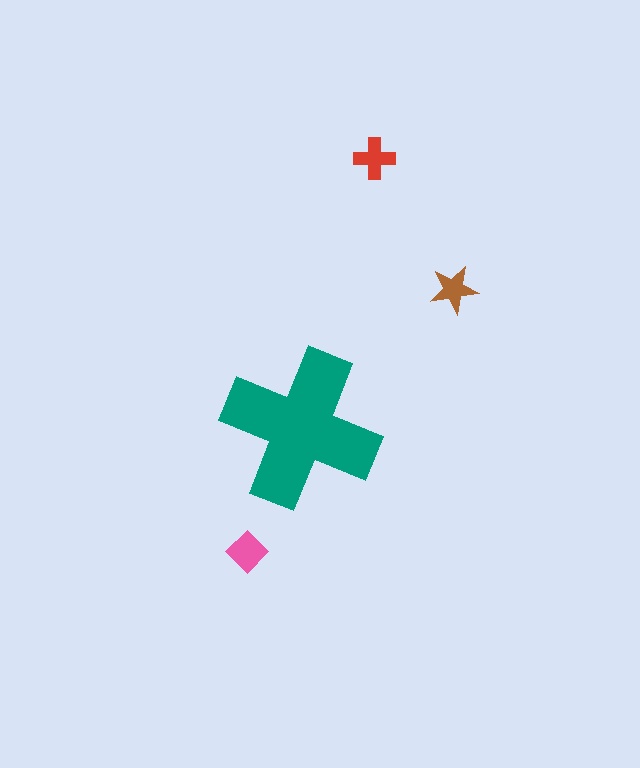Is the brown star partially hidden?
No, the brown star is fully visible.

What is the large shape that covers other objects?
A teal cross.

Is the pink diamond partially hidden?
No, the pink diamond is fully visible.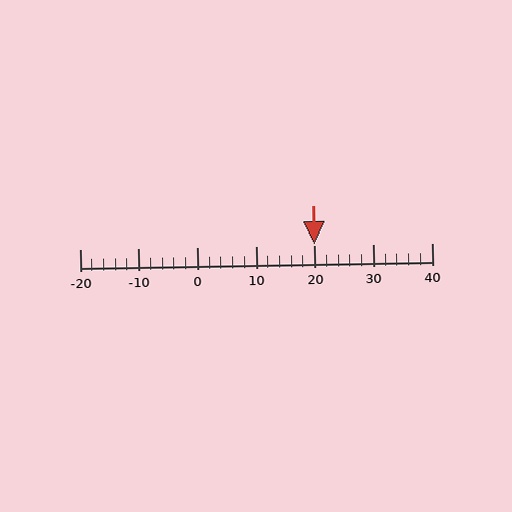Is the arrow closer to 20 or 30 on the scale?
The arrow is closer to 20.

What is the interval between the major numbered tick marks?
The major tick marks are spaced 10 units apart.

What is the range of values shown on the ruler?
The ruler shows values from -20 to 40.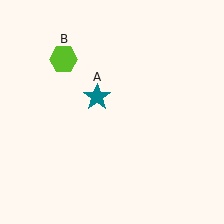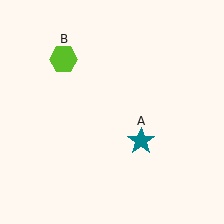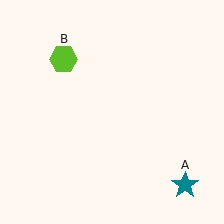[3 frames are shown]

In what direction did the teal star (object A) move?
The teal star (object A) moved down and to the right.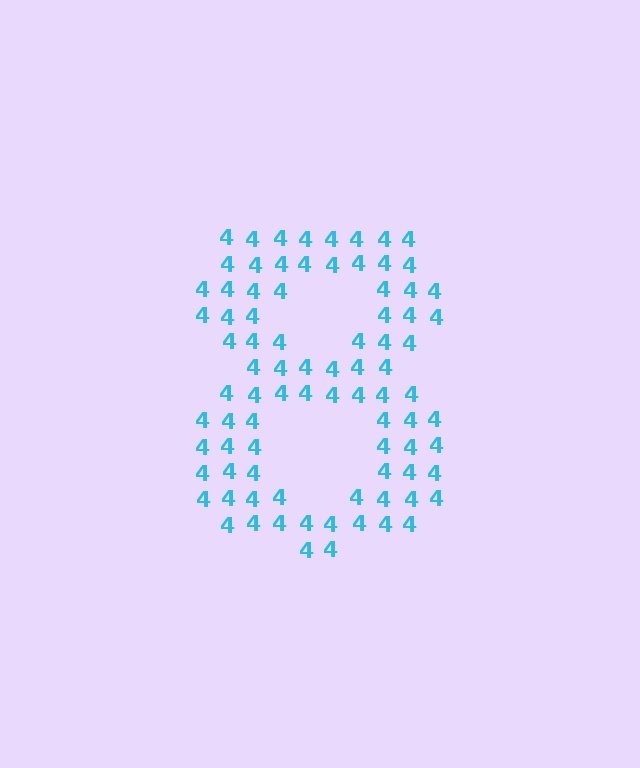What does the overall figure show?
The overall figure shows the digit 8.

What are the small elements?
The small elements are digit 4's.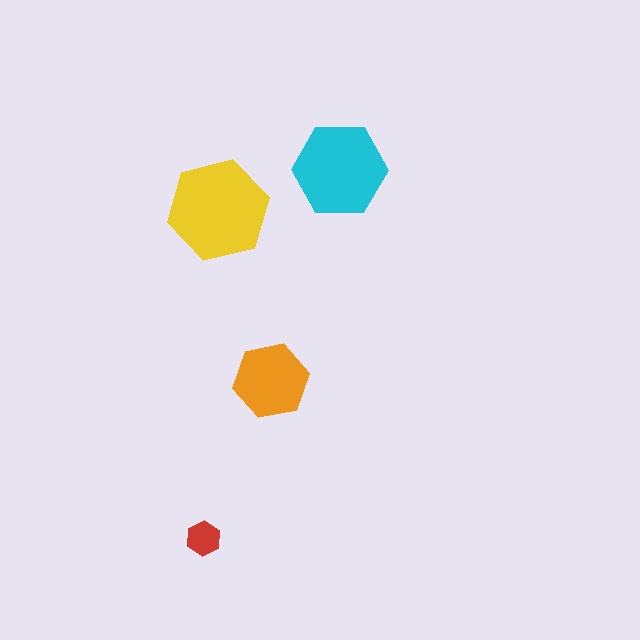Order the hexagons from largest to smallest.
the yellow one, the cyan one, the orange one, the red one.